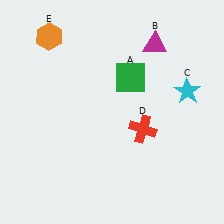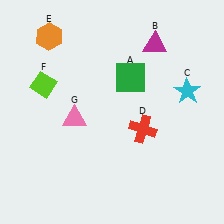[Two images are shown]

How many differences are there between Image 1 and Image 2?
There are 2 differences between the two images.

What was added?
A lime diamond (F), a pink triangle (G) were added in Image 2.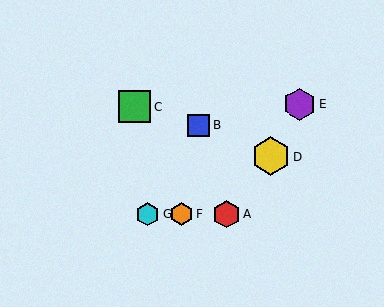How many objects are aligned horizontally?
3 objects (A, F, G) are aligned horizontally.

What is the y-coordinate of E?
Object E is at y≈104.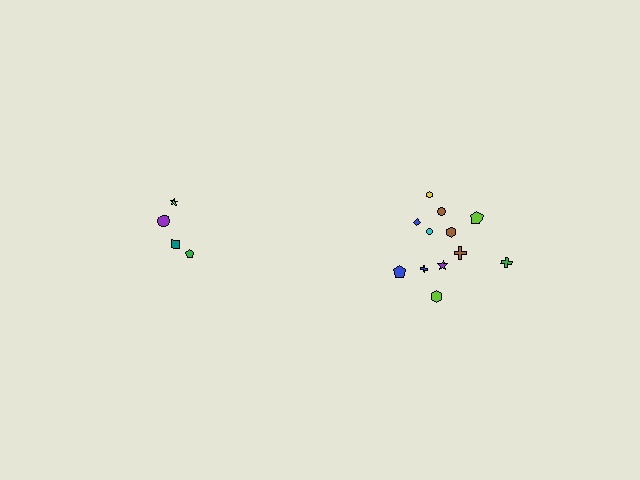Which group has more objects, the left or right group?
The right group.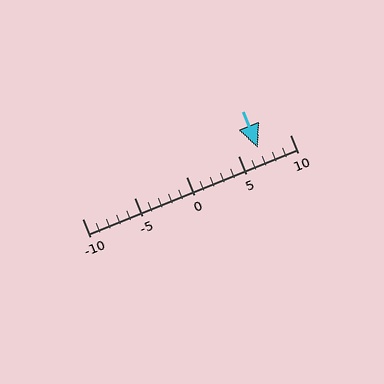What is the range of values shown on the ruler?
The ruler shows values from -10 to 10.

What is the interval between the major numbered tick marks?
The major tick marks are spaced 5 units apart.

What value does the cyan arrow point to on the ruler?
The cyan arrow points to approximately 7.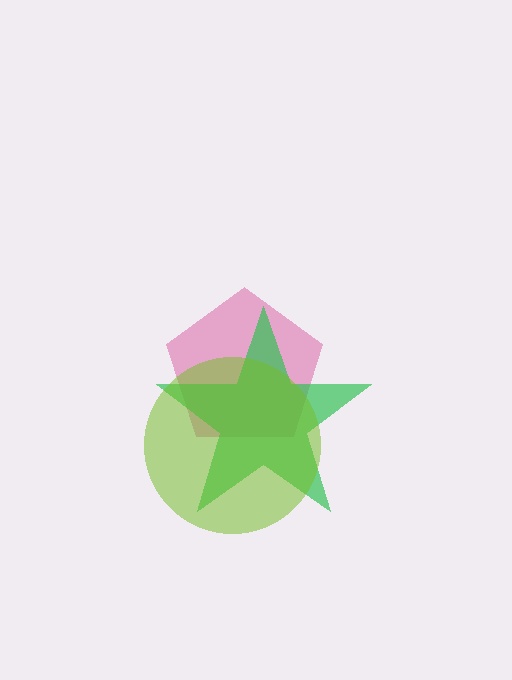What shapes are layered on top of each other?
The layered shapes are: a magenta pentagon, a green star, a lime circle.